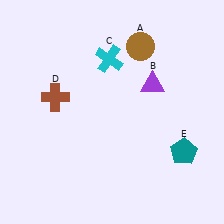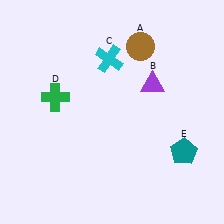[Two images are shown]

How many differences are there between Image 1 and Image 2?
There is 1 difference between the two images.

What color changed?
The cross (D) changed from brown in Image 1 to green in Image 2.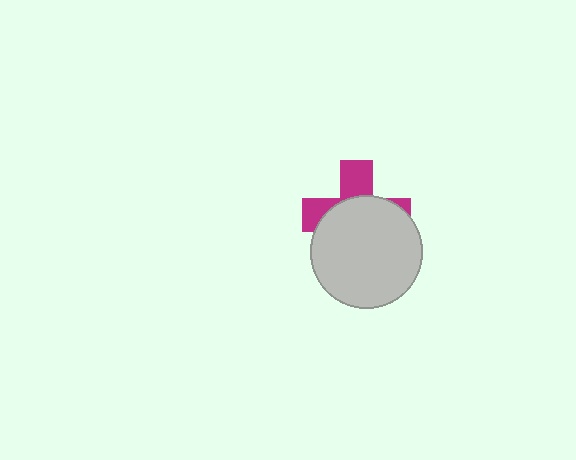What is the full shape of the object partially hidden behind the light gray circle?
The partially hidden object is a magenta cross.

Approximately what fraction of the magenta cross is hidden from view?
Roughly 63% of the magenta cross is hidden behind the light gray circle.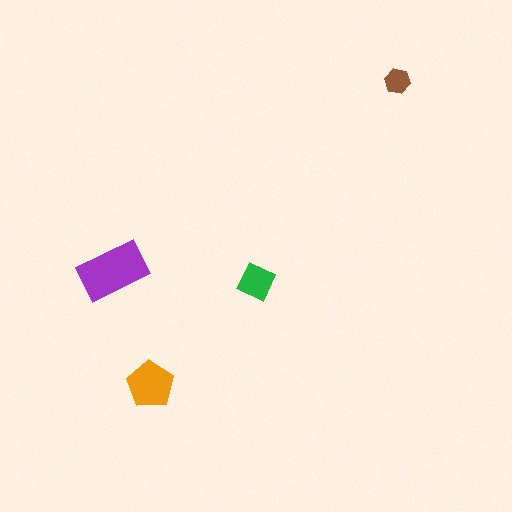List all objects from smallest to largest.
The brown hexagon, the green diamond, the orange pentagon, the purple rectangle.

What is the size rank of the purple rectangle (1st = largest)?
1st.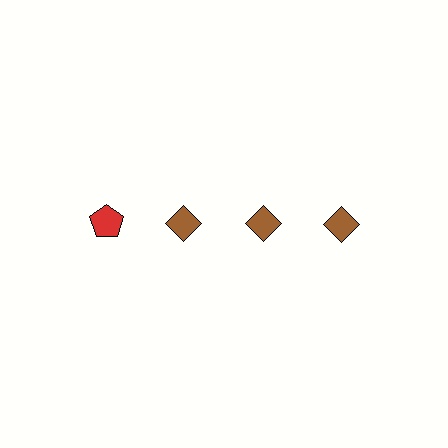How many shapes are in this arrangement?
There are 4 shapes arranged in a grid pattern.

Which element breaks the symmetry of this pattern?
The red pentagon in the top row, leftmost column breaks the symmetry. All other shapes are brown diamonds.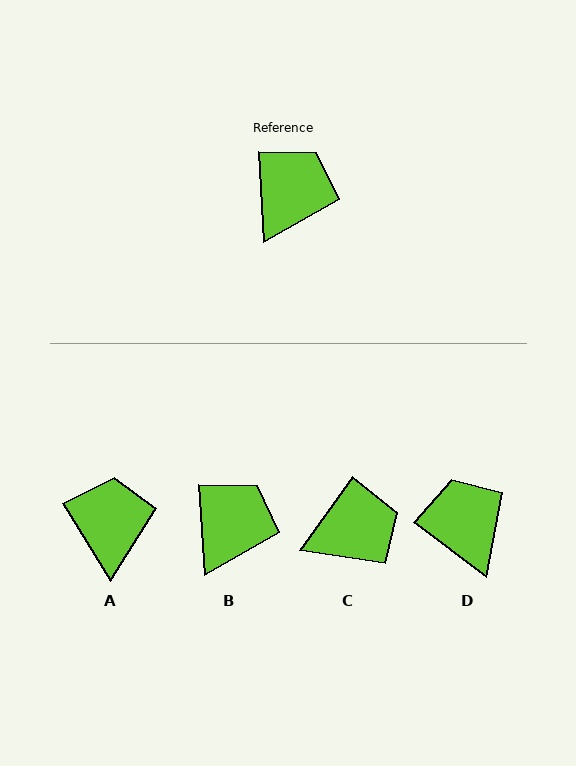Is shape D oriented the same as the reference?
No, it is off by about 50 degrees.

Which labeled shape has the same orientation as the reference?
B.